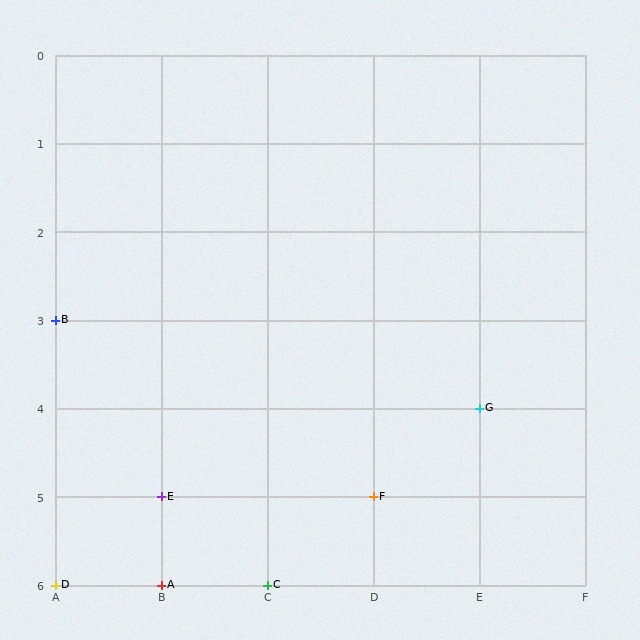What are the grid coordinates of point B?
Point B is at grid coordinates (A, 3).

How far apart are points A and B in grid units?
Points A and B are 1 column and 3 rows apart (about 3.2 grid units diagonally).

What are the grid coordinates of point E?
Point E is at grid coordinates (B, 5).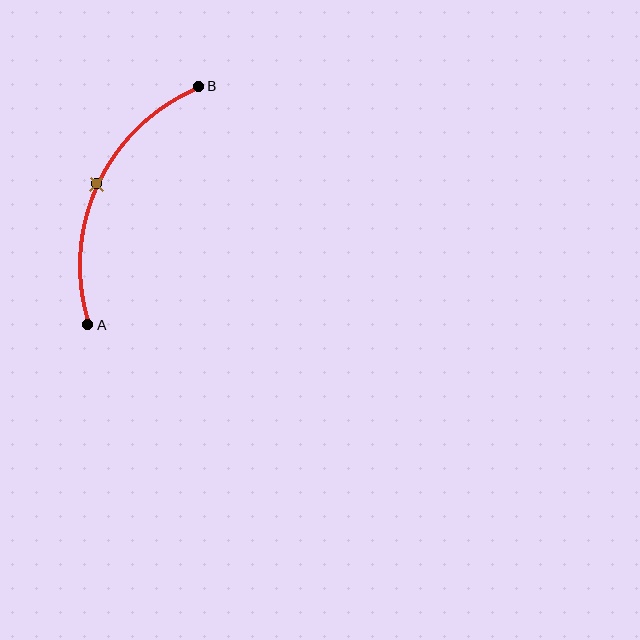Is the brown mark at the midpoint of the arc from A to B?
Yes. The brown mark lies on the arc at equal arc-length from both A and B — it is the arc midpoint.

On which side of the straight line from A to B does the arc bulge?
The arc bulges to the left of the straight line connecting A and B.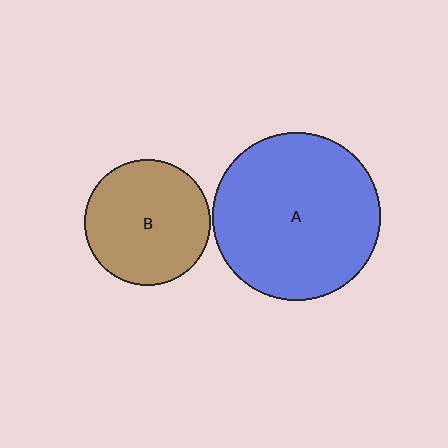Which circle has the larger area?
Circle A (blue).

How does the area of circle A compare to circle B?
Approximately 1.8 times.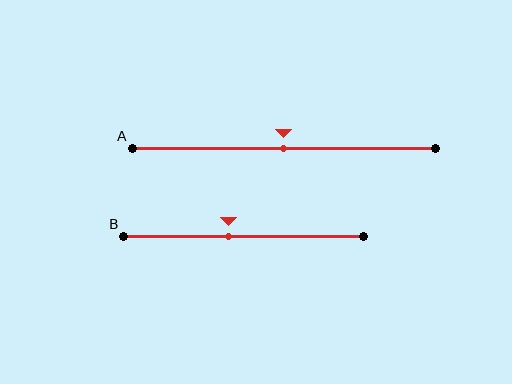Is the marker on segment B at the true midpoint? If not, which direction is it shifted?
No, the marker on segment B is shifted to the left by about 6% of the segment length.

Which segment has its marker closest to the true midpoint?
Segment A has its marker closest to the true midpoint.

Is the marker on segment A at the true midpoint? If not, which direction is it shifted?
Yes, the marker on segment A is at the true midpoint.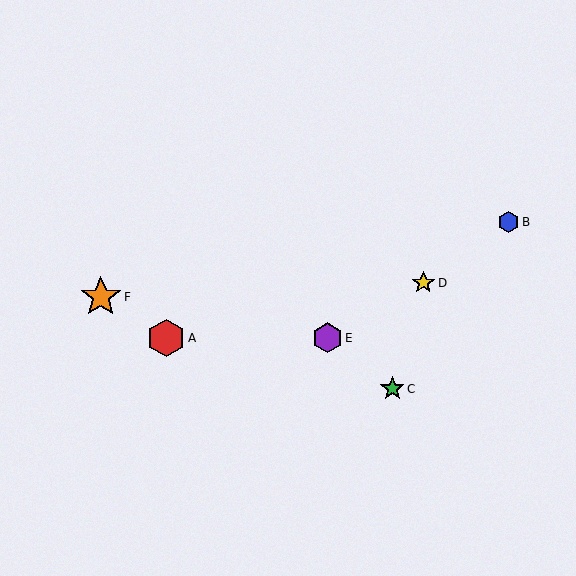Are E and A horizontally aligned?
Yes, both are at y≈338.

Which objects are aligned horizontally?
Objects A, E are aligned horizontally.